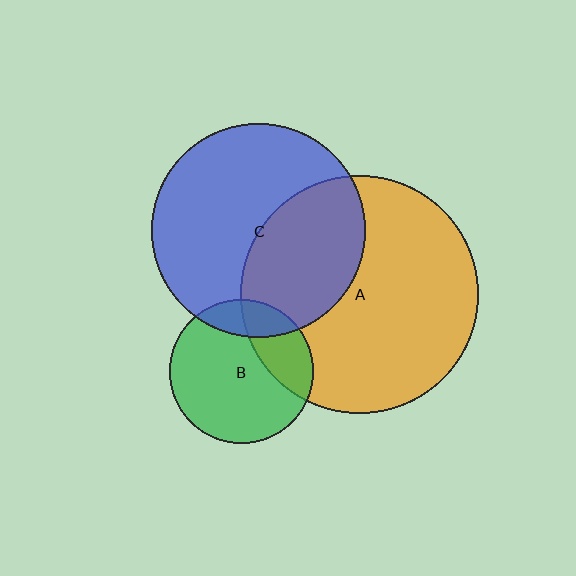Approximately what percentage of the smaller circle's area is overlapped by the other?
Approximately 25%.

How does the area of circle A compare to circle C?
Approximately 1.2 times.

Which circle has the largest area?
Circle A (orange).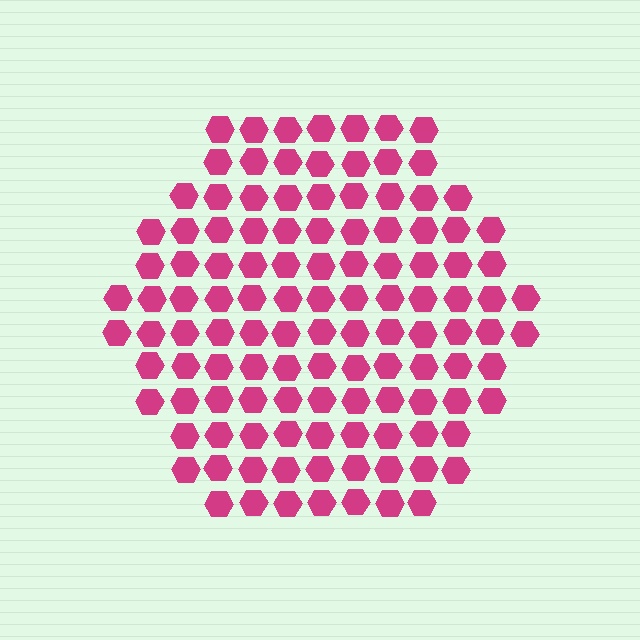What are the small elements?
The small elements are hexagons.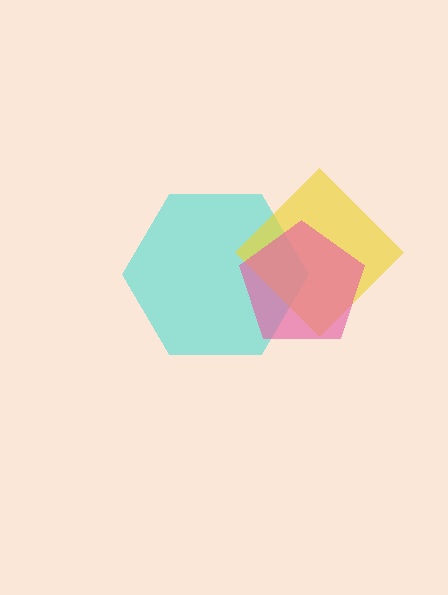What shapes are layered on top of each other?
The layered shapes are: a cyan hexagon, a yellow diamond, a pink pentagon.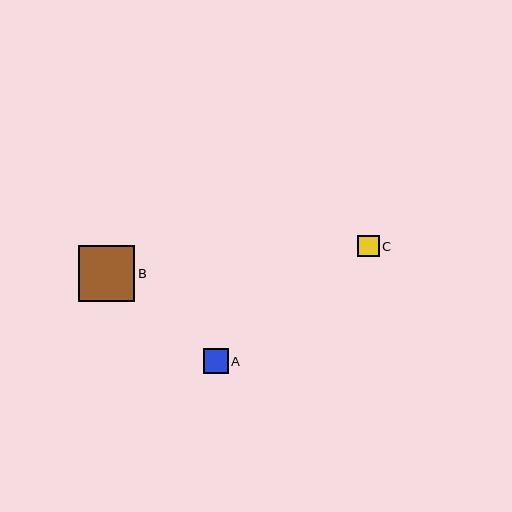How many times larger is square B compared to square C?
Square B is approximately 2.6 times the size of square C.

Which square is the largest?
Square B is the largest with a size of approximately 56 pixels.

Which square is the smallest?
Square C is the smallest with a size of approximately 22 pixels.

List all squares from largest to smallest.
From largest to smallest: B, A, C.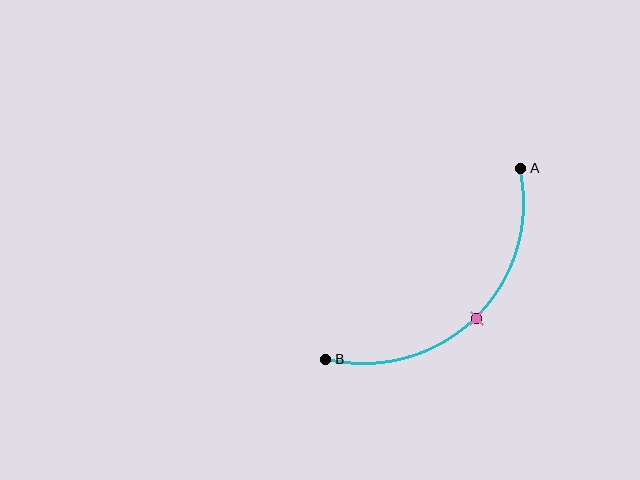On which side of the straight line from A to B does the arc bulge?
The arc bulges below and to the right of the straight line connecting A and B.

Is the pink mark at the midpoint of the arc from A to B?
Yes. The pink mark lies on the arc at equal arc-length from both A and B — it is the arc midpoint.